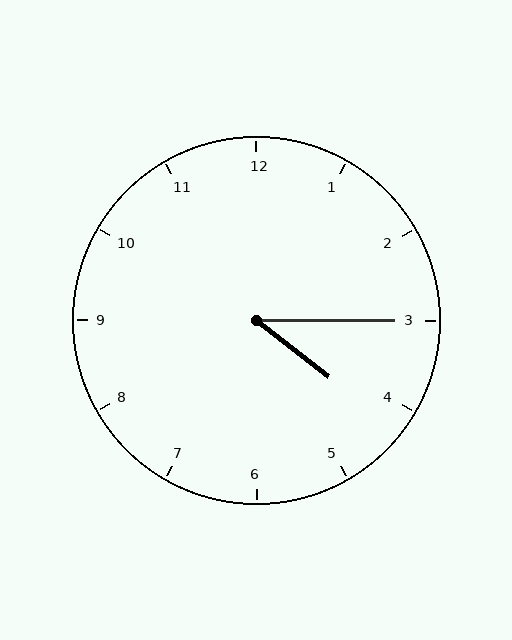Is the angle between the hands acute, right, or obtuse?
It is acute.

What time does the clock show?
4:15.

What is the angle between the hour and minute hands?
Approximately 38 degrees.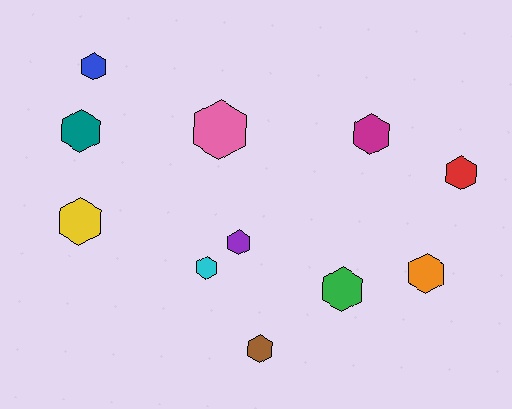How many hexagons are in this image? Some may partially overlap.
There are 11 hexagons.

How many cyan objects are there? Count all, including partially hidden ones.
There is 1 cyan object.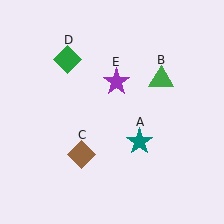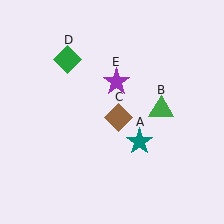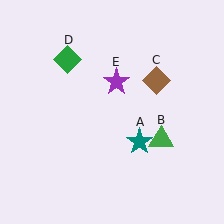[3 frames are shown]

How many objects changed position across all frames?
2 objects changed position: green triangle (object B), brown diamond (object C).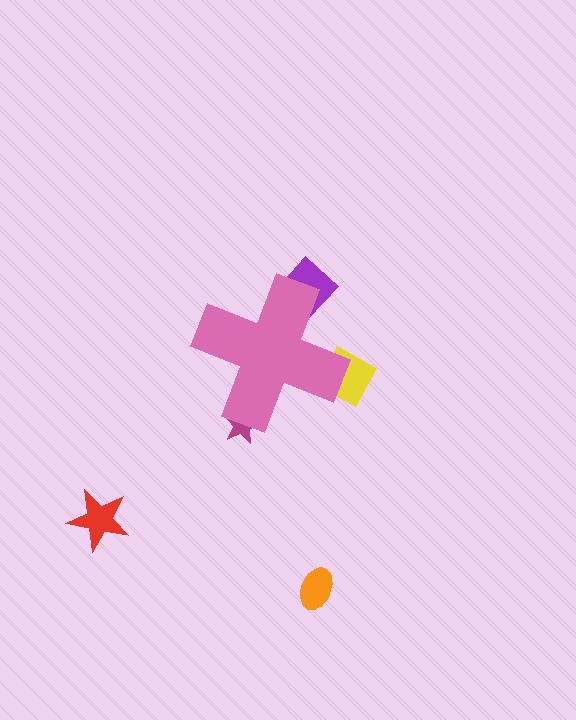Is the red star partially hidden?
No, the red star is fully visible.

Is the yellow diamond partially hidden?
Yes, the yellow diamond is partially hidden behind the pink cross.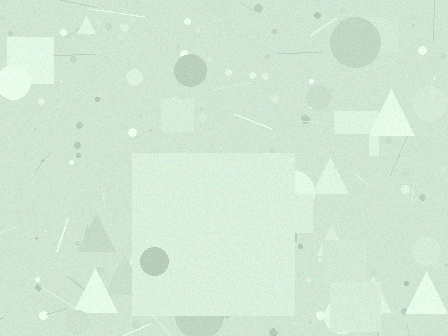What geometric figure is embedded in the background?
A square is embedded in the background.